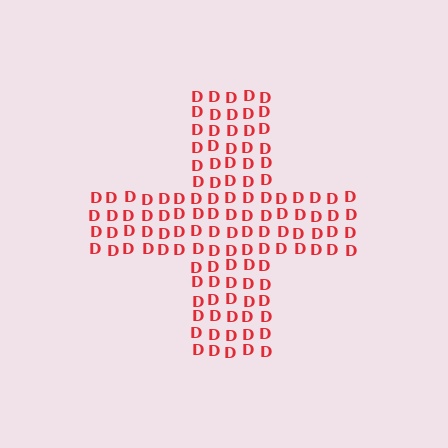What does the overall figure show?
The overall figure shows a cross.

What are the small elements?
The small elements are letter D's.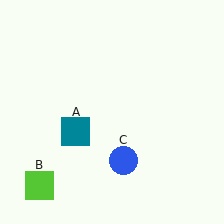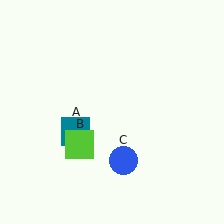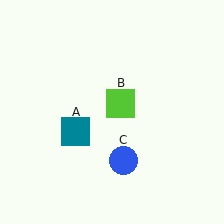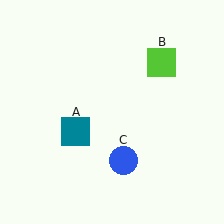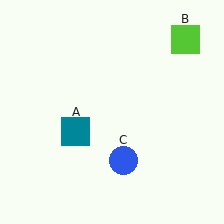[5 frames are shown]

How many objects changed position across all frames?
1 object changed position: lime square (object B).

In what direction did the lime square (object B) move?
The lime square (object B) moved up and to the right.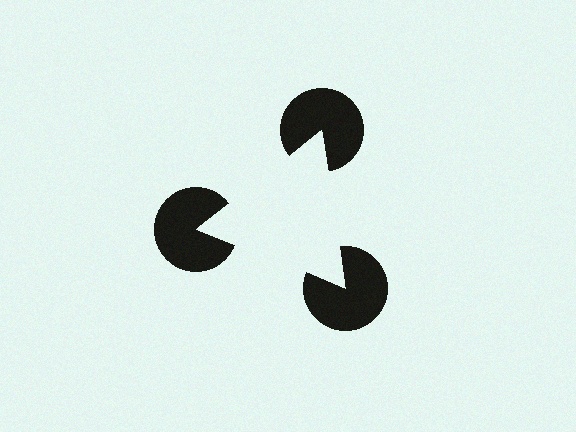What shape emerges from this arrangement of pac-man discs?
An illusory triangle — its edges are inferred from the aligned wedge cuts in the pac-man discs, not physically drawn.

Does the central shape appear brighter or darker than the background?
It typically appears slightly brighter than the background, even though no actual brightness change is drawn.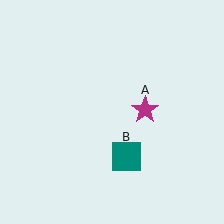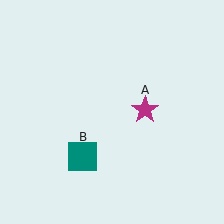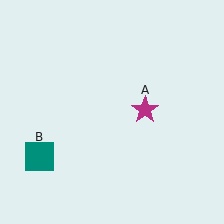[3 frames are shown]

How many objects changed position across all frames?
1 object changed position: teal square (object B).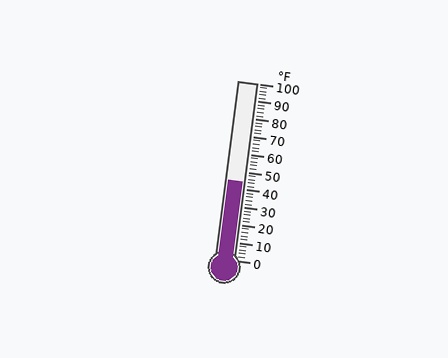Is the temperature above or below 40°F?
The temperature is above 40°F.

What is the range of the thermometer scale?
The thermometer scale ranges from 0°F to 100°F.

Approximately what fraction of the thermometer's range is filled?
The thermometer is filled to approximately 45% of its range.